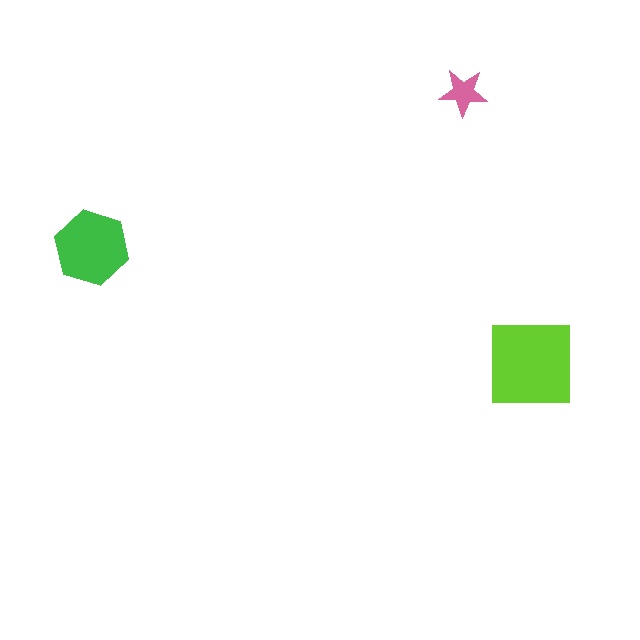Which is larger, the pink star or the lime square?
The lime square.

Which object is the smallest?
The pink star.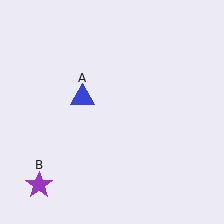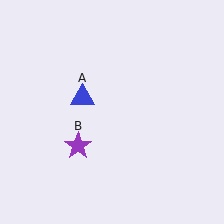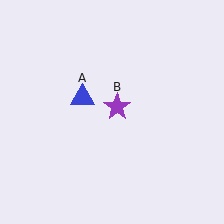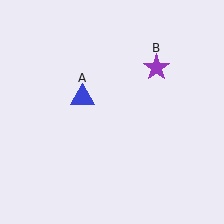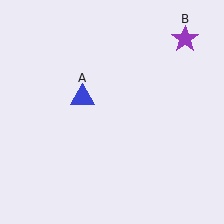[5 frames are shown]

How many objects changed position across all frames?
1 object changed position: purple star (object B).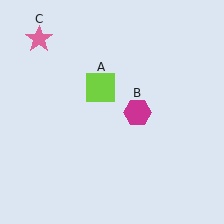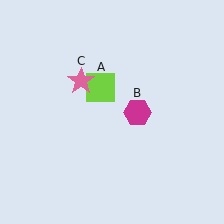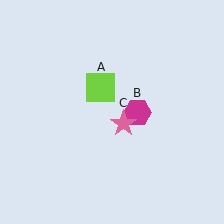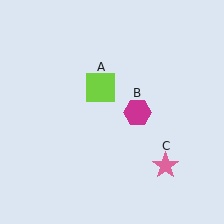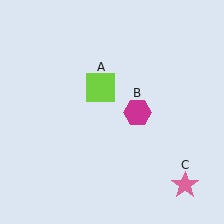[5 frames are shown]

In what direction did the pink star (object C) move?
The pink star (object C) moved down and to the right.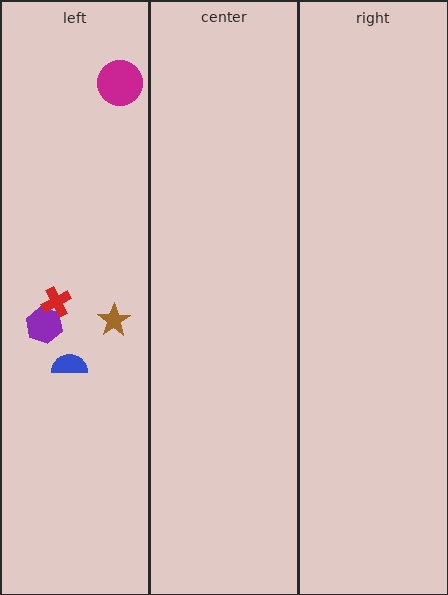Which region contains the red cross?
The left region.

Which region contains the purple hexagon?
The left region.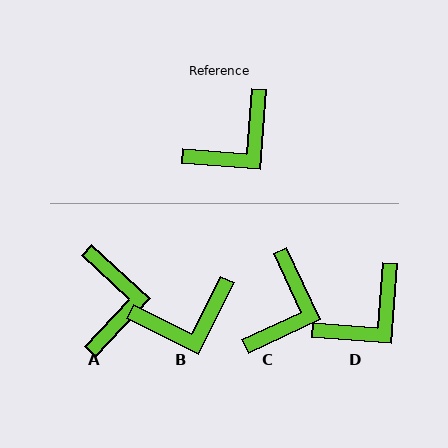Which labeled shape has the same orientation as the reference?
D.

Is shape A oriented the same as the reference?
No, it is off by about 51 degrees.